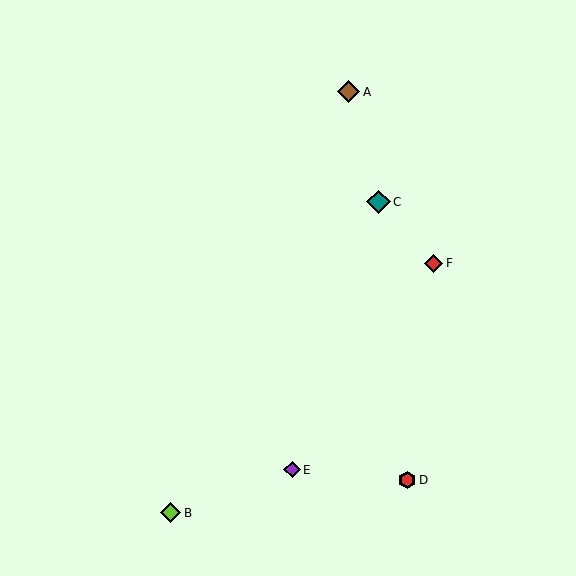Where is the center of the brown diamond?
The center of the brown diamond is at (349, 92).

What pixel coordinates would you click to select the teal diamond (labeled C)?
Click at (378, 202) to select the teal diamond C.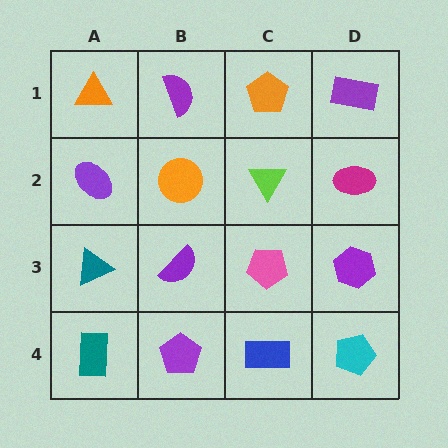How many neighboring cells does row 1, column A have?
2.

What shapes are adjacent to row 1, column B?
An orange circle (row 2, column B), an orange triangle (row 1, column A), an orange pentagon (row 1, column C).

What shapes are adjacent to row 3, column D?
A magenta ellipse (row 2, column D), a cyan pentagon (row 4, column D), a pink pentagon (row 3, column C).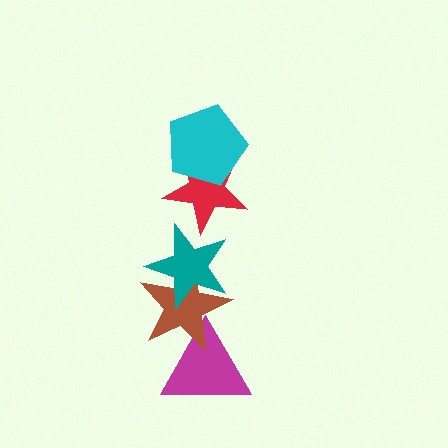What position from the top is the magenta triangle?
The magenta triangle is 5th from the top.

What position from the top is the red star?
The red star is 2nd from the top.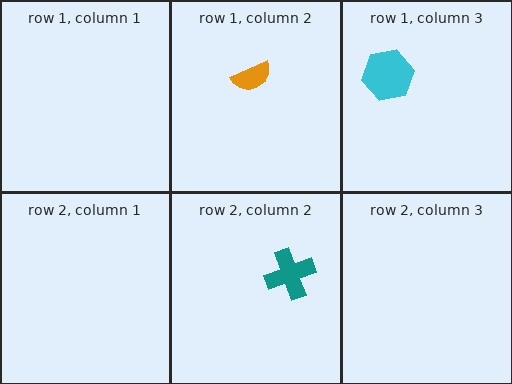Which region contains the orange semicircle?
The row 1, column 2 region.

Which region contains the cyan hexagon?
The row 1, column 3 region.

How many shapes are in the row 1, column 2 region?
1.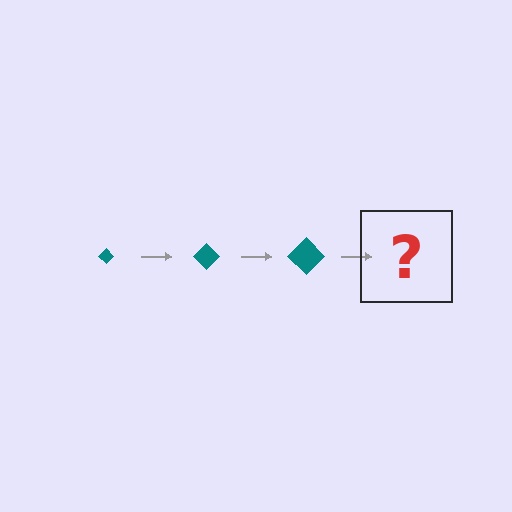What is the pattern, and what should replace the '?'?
The pattern is that the diamond gets progressively larger each step. The '?' should be a teal diamond, larger than the previous one.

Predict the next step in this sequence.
The next step is a teal diamond, larger than the previous one.